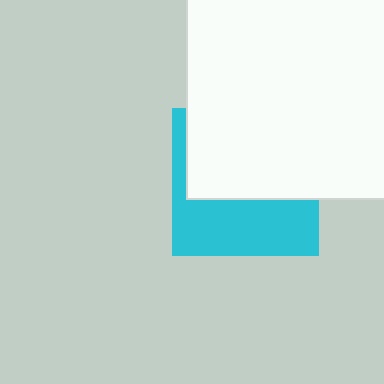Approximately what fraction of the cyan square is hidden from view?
Roughly 56% of the cyan square is hidden behind the white square.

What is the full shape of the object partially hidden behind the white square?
The partially hidden object is a cyan square.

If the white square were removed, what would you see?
You would see the complete cyan square.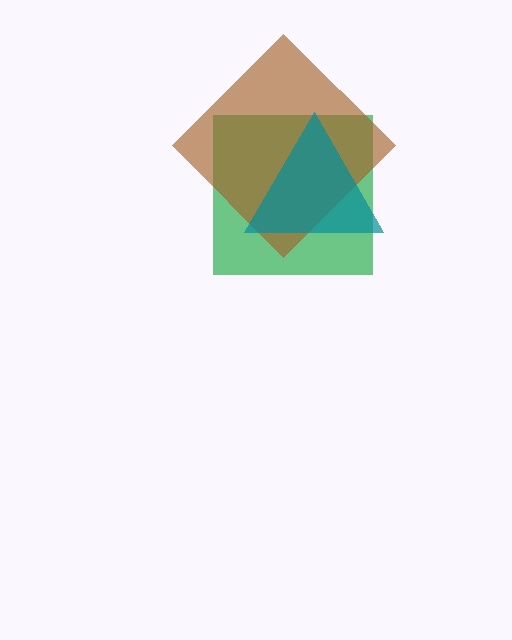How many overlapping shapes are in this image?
There are 3 overlapping shapes in the image.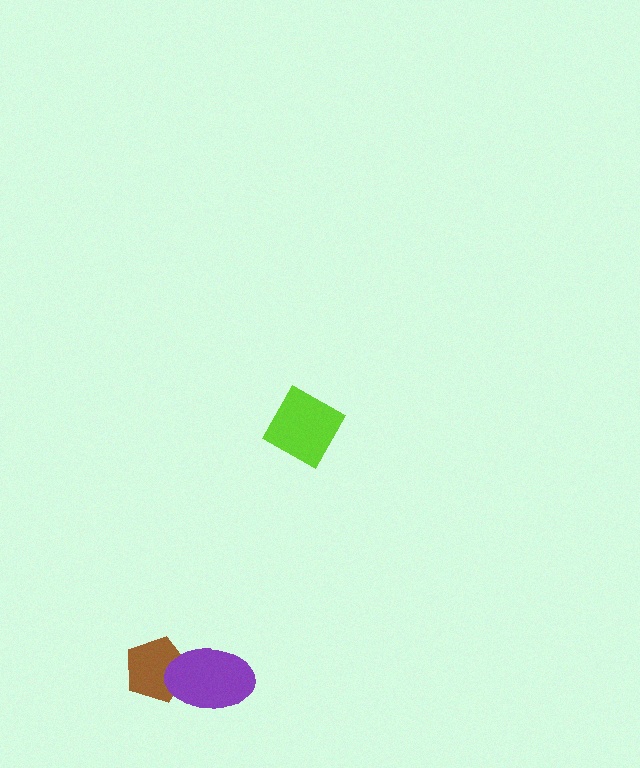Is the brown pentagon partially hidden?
Yes, it is partially covered by another shape.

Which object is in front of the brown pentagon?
The purple ellipse is in front of the brown pentagon.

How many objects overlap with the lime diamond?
0 objects overlap with the lime diamond.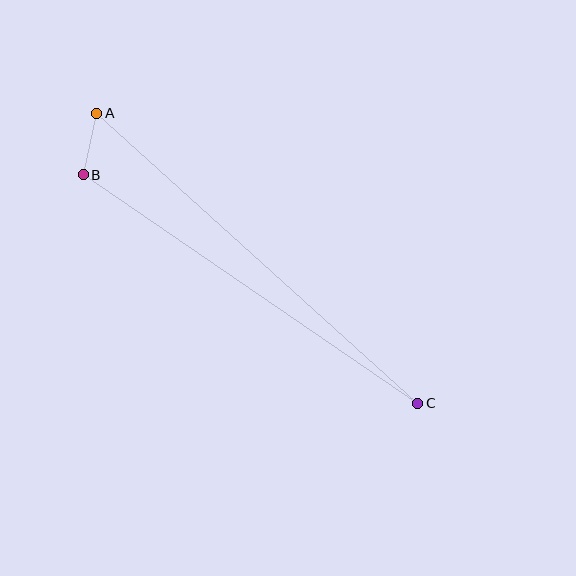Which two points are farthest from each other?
Points A and C are farthest from each other.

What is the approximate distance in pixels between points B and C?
The distance between B and C is approximately 405 pixels.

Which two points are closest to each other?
Points A and B are closest to each other.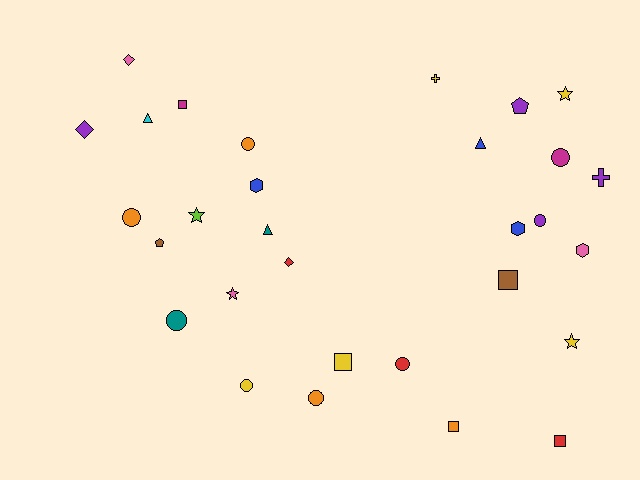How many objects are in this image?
There are 30 objects.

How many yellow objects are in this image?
There are 5 yellow objects.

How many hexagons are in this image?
There are 3 hexagons.